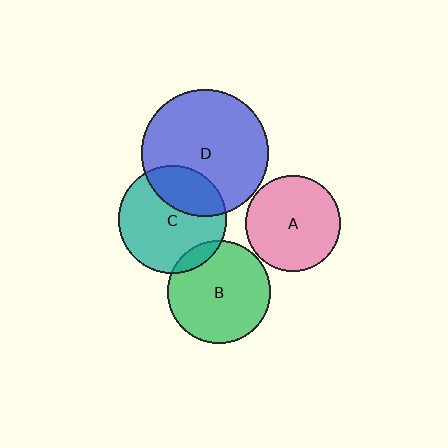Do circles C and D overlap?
Yes.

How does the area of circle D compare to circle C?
Approximately 1.4 times.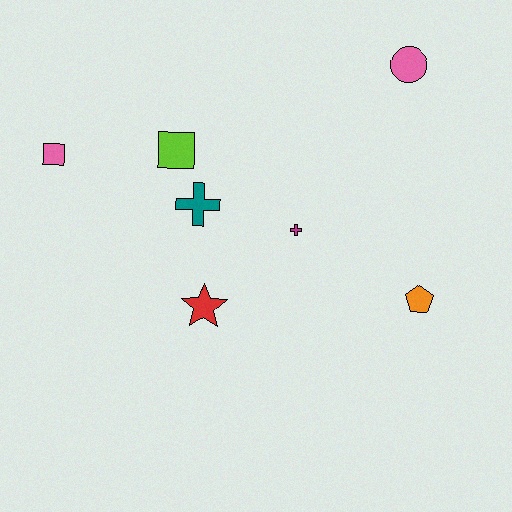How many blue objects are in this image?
There are no blue objects.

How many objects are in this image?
There are 7 objects.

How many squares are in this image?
There are 2 squares.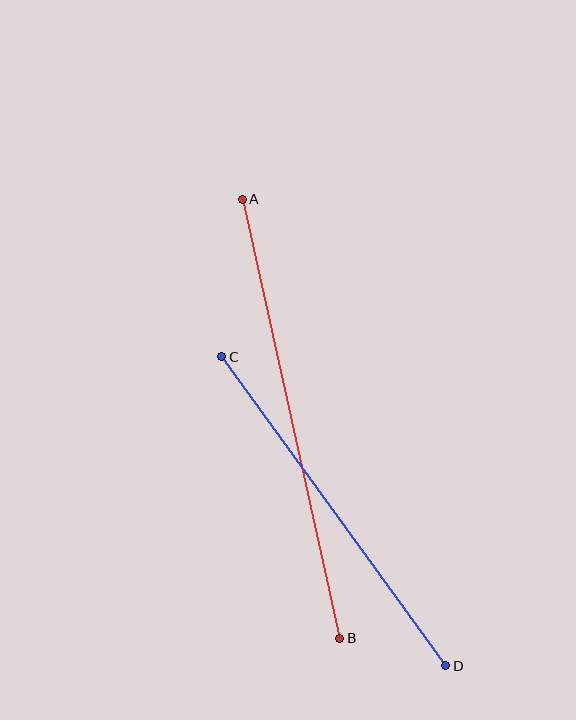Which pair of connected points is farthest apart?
Points A and B are farthest apart.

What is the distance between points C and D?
The distance is approximately 382 pixels.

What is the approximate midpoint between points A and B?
The midpoint is at approximately (291, 419) pixels.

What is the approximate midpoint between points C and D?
The midpoint is at approximately (334, 511) pixels.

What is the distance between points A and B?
The distance is approximately 450 pixels.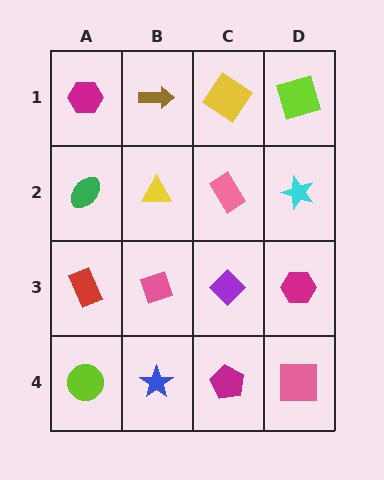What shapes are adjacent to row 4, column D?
A magenta hexagon (row 3, column D), a magenta pentagon (row 4, column C).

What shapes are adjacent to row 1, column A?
A green ellipse (row 2, column A), a brown arrow (row 1, column B).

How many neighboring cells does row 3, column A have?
3.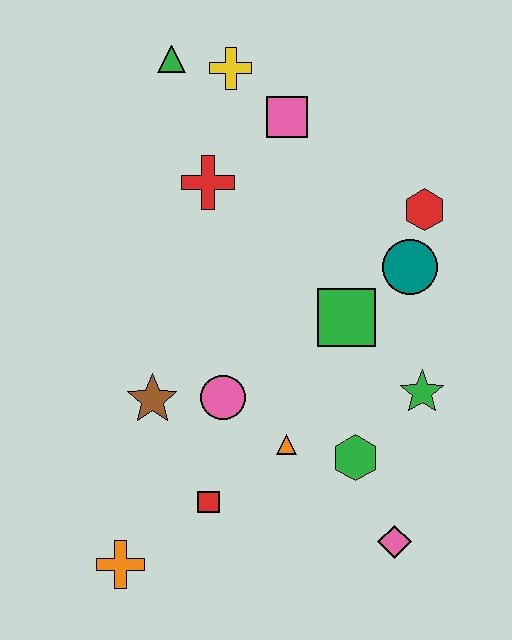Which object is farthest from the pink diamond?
The green triangle is farthest from the pink diamond.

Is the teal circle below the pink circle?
No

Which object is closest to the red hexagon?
The teal circle is closest to the red hexagon.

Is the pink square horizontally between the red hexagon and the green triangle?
Yes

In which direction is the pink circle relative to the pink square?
The pink circle is below the pink square.